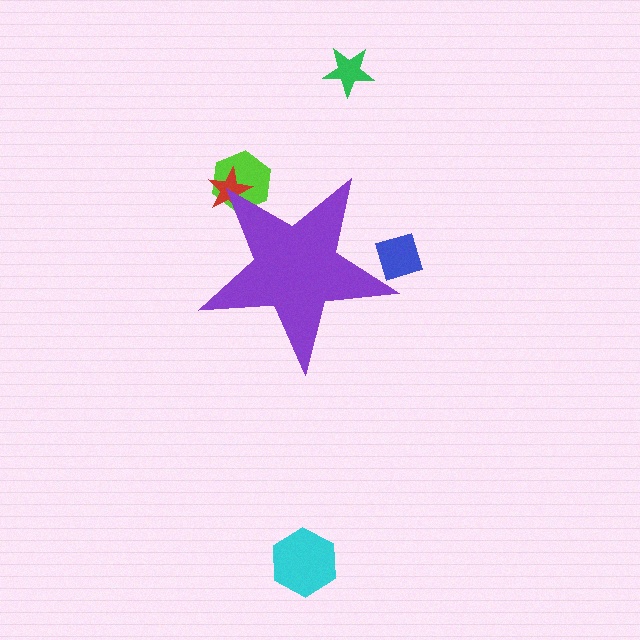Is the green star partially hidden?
No, the green star is fully visible.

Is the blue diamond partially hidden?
Yes, the blue diamond is partially hidden behind the purple star.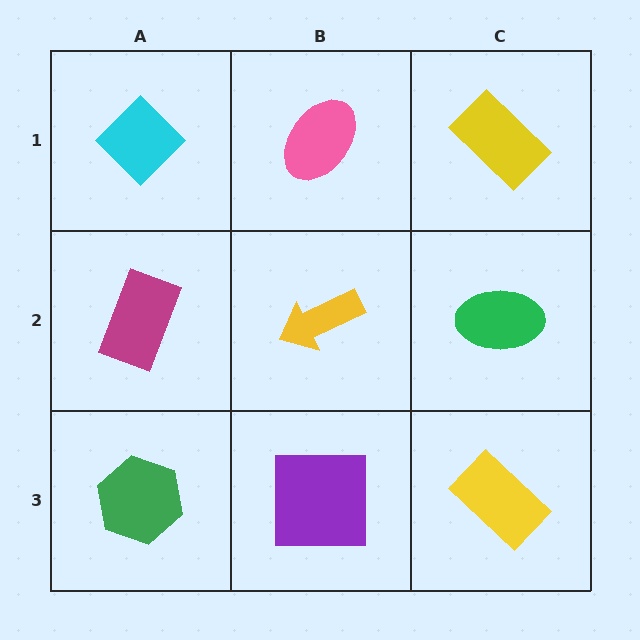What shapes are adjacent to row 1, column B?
A yellow arrow (row 2, column B), a cyan diamond (row 1, column A), a yellow rectangle (row 1, column C).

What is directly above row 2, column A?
A cyan diamond.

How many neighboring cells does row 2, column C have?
3.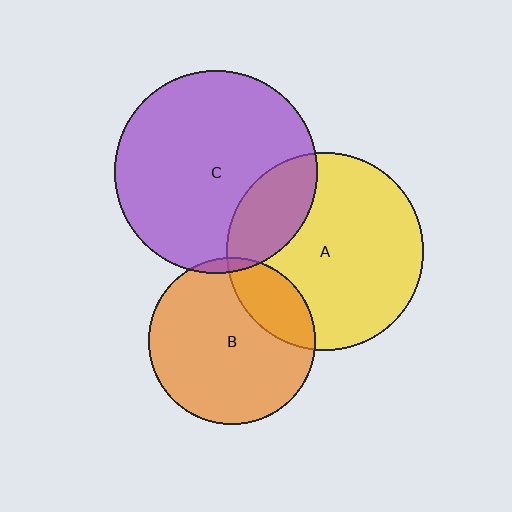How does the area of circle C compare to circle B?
Approximately 1.5 times.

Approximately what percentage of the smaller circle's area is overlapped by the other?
Approximately 5%.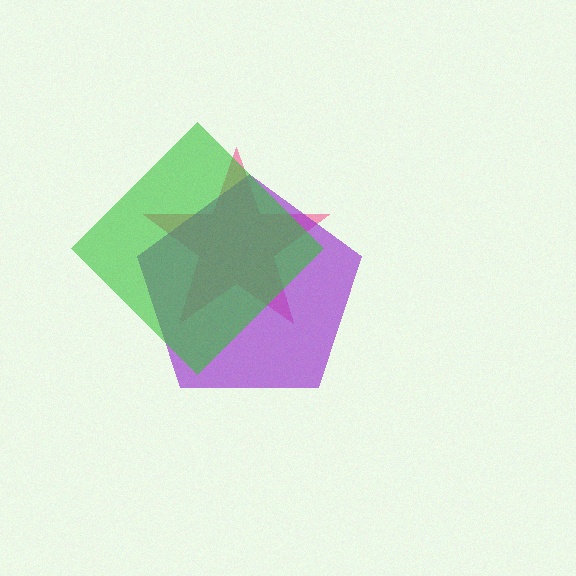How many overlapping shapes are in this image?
There are 3 overlapping shapes in the image.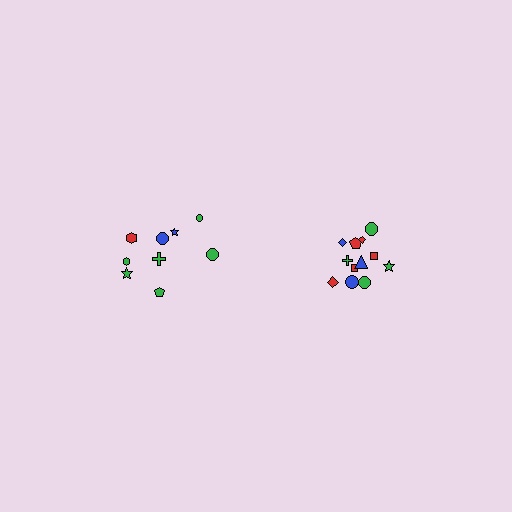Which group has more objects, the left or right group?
The right group.